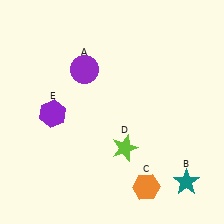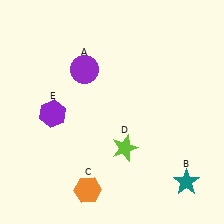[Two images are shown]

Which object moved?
The orange hexagon (C) moved left.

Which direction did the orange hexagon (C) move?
The orange hexagon (C) moved left.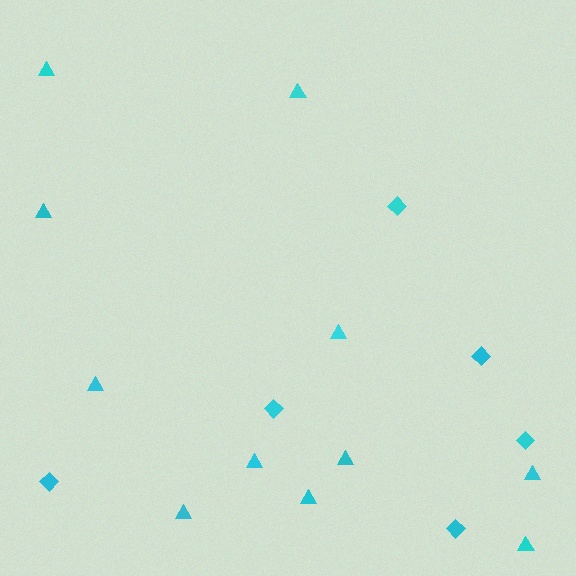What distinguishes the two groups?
There are 2 groups: one group of triangles (11) and one group of diamonds (6).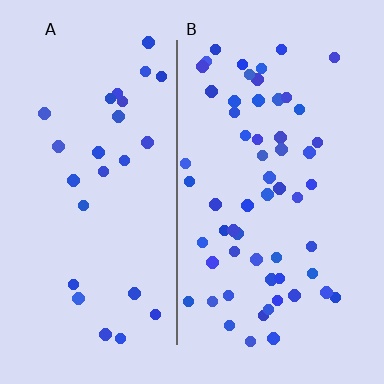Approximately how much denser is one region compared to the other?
Approximately 2.2× — region B over region A.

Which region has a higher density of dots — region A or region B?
B (the right).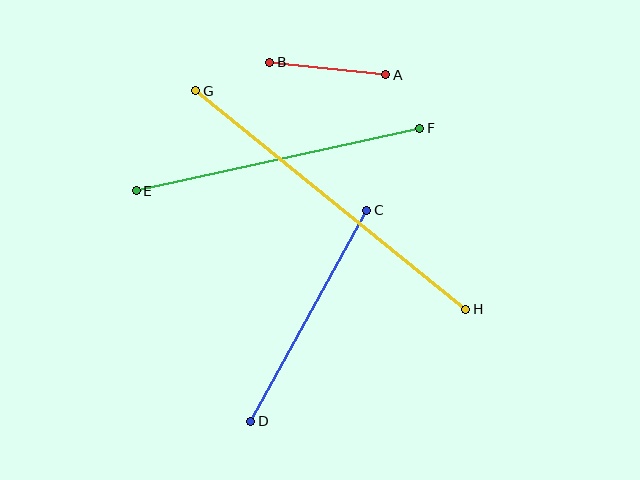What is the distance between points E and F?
The distance is approximately 290 pixels.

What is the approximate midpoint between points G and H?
The midpoint is at approximately (331, 200) pixels.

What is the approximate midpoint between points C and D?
The midpoint is at approximately (309, 316) pixels.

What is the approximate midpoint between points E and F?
The midpoint is at approximately (278, 160) pixels.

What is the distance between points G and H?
The distance is approximately 347 pixels.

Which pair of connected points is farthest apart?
Points G and H are farthest apart.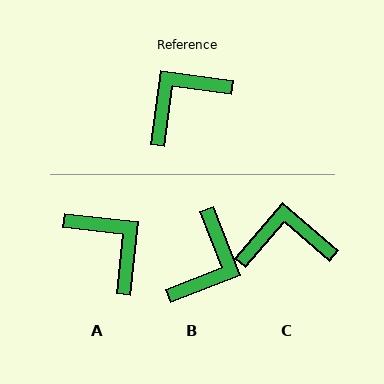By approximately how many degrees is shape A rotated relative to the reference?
Approximately 88 degrees clockwise.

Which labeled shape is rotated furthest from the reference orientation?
B, about 151 degrees away.